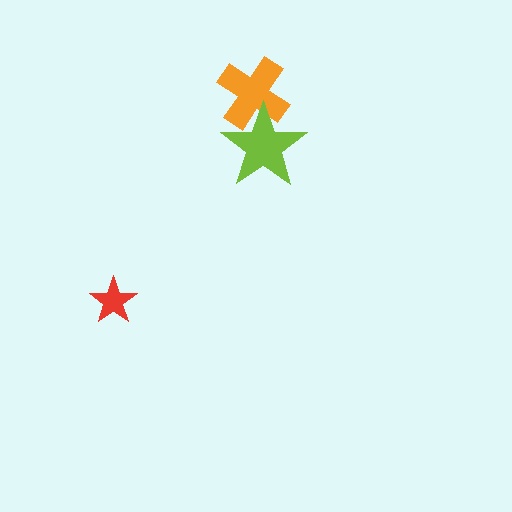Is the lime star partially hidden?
No, no other shape covers it.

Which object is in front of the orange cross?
The lime star is in front of the orange cross.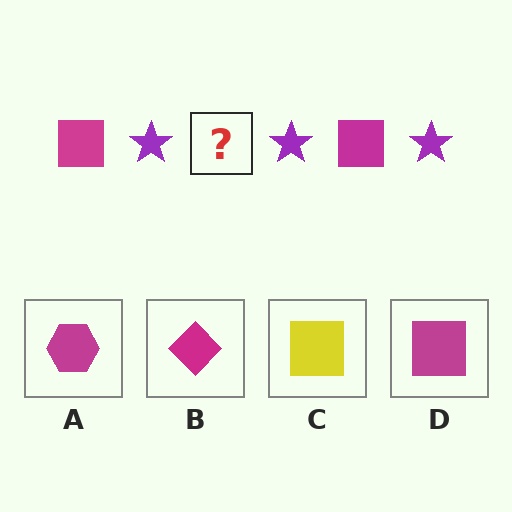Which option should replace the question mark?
Option D.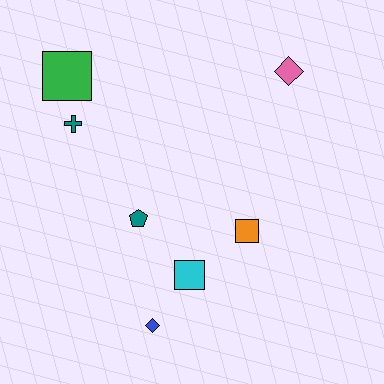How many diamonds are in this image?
There are 2 diamonds.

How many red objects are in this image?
There are no red objects.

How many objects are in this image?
There are 7 objects.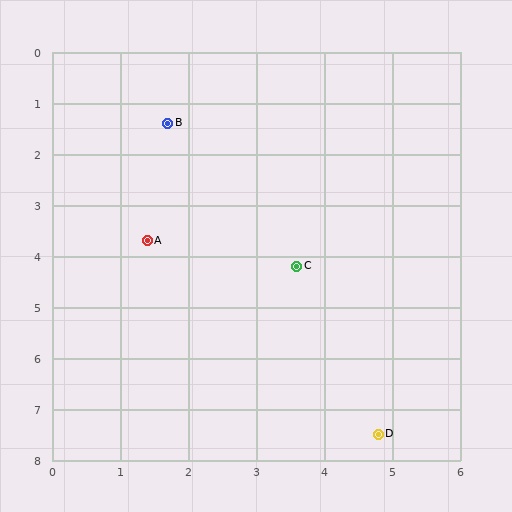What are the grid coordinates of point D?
Point D is at approximately (4.8, 7.5).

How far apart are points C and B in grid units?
Points C and B are about 3.4 grid units apart.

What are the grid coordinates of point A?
Point A is at approximately (1.4, 3.7).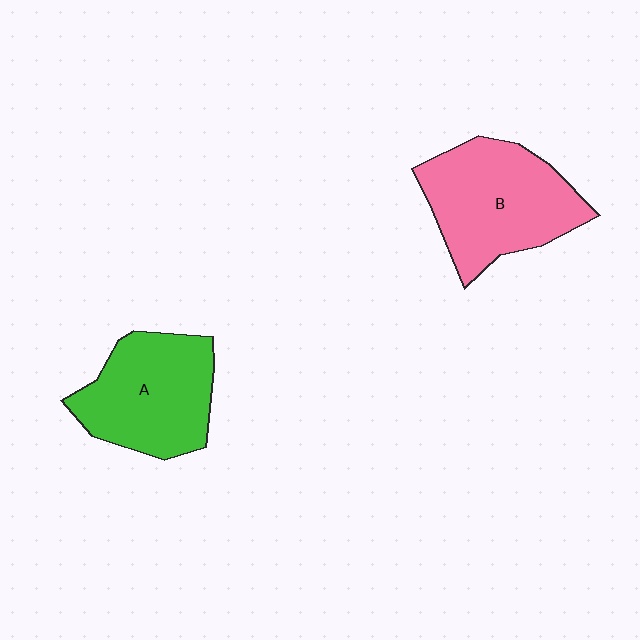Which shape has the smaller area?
Shape A (green).